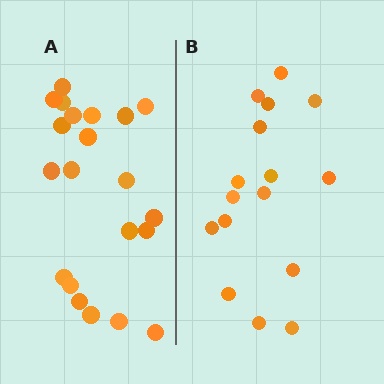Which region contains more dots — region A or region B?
Region A (the left region) has more dots.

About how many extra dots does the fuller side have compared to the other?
Region A has about 5 more dots than region B.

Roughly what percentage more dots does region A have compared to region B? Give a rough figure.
About 30% more.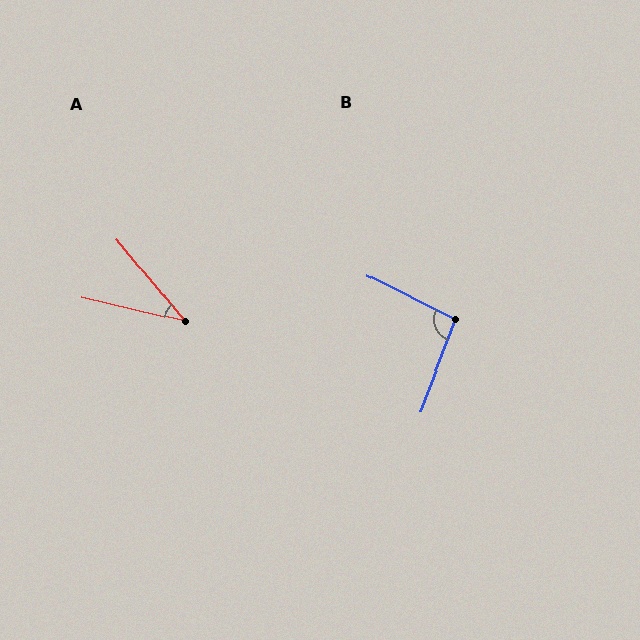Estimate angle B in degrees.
Approximately 96 degrees.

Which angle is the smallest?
A, at approximately 37 degrees.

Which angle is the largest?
B, at approximately 96 degrees.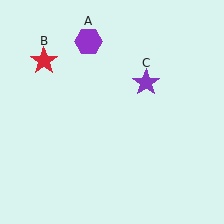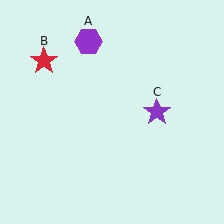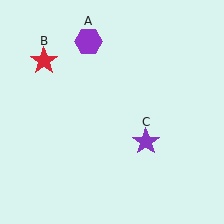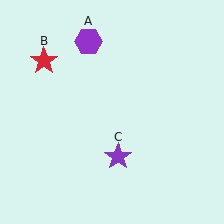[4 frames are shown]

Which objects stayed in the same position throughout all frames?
Purple hexagon (object A) and red star (object B) remained stationary.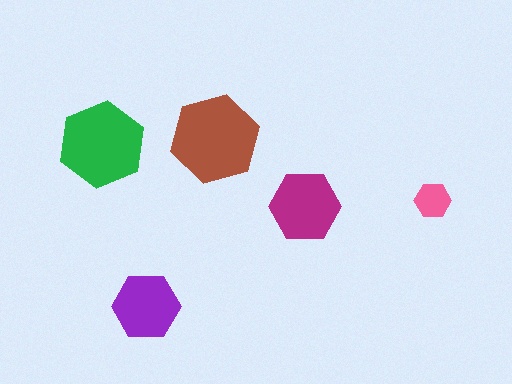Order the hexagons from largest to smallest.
the brown one, the green one, the magenta one, the purple one, the pink one.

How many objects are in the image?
There are 5 objects in the image.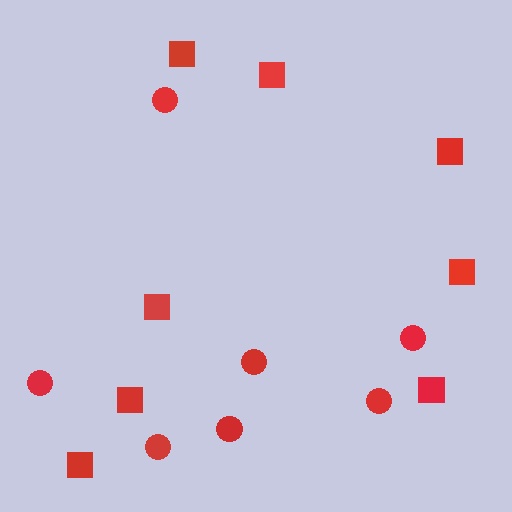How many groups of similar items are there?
There are 2 groups: one group of circles (7) and one group of squares (8).